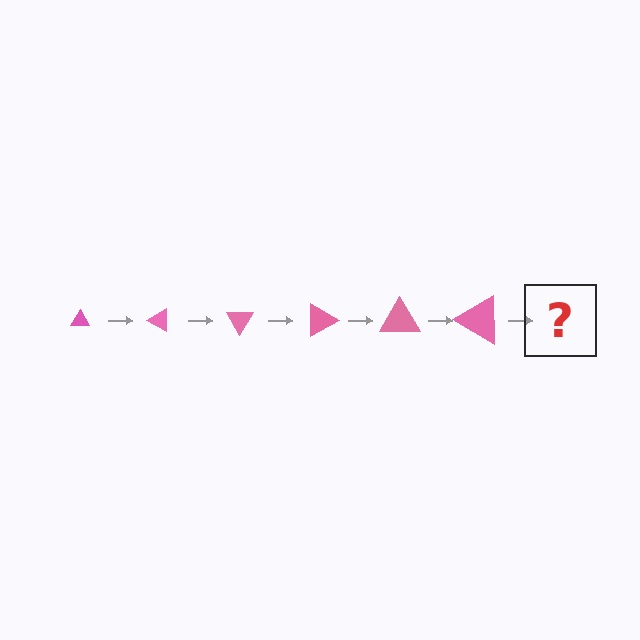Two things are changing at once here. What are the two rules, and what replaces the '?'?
The two rules are that the triangle grows larger each step and it rotates 30 degrees each step. The '?' should be a triangle, larger than the previous one and rotated 180 degrees from the start.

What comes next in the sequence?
The next element should be a triangle, larger than the previous one and rotated 180 degrees from the start.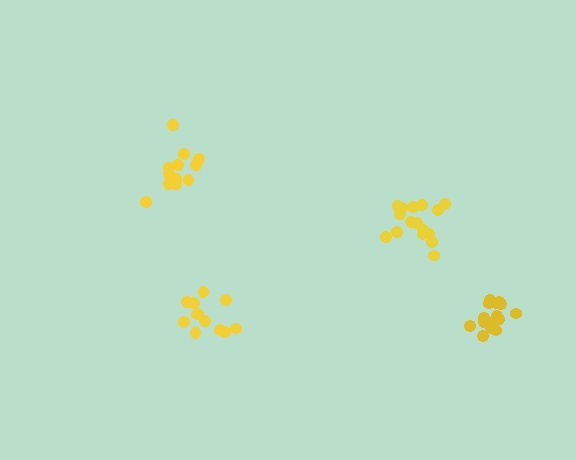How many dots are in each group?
Group 1: 12 dots, Group 2: 16 dots, Group 3: 13 dots, Group 4: 16 dots (57 total).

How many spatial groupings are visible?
There are 4 spatial groupings.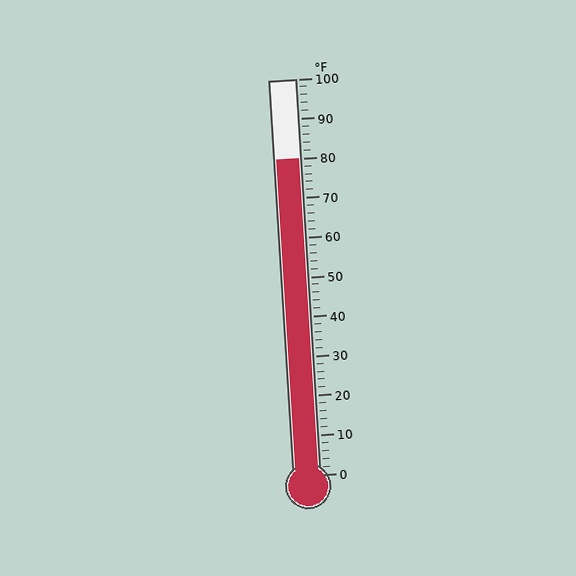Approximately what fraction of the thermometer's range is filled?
The thermometer is filled to approximately 80% of its range.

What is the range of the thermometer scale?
The thermometer scale ranges from 0°F to 100°F.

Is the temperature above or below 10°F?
The temperature is above 10°F.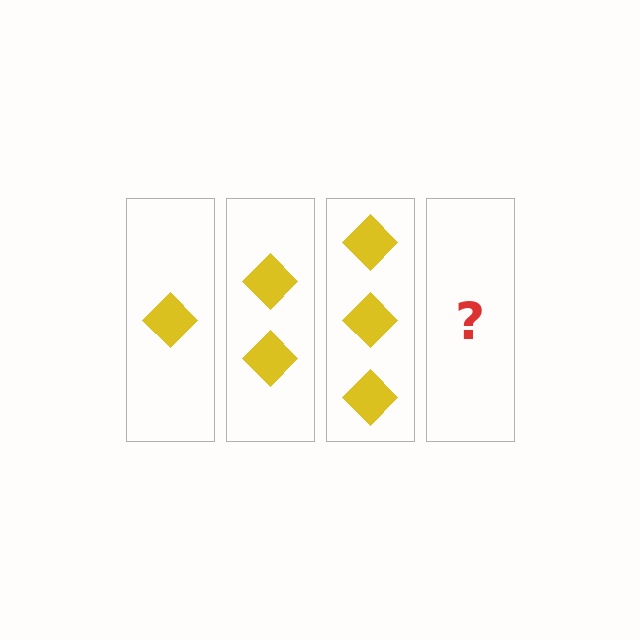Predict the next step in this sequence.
The next step is 4 diamonds.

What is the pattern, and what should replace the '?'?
The pattern is that each step adds one more diamond. The '?' should be 4 diamonds.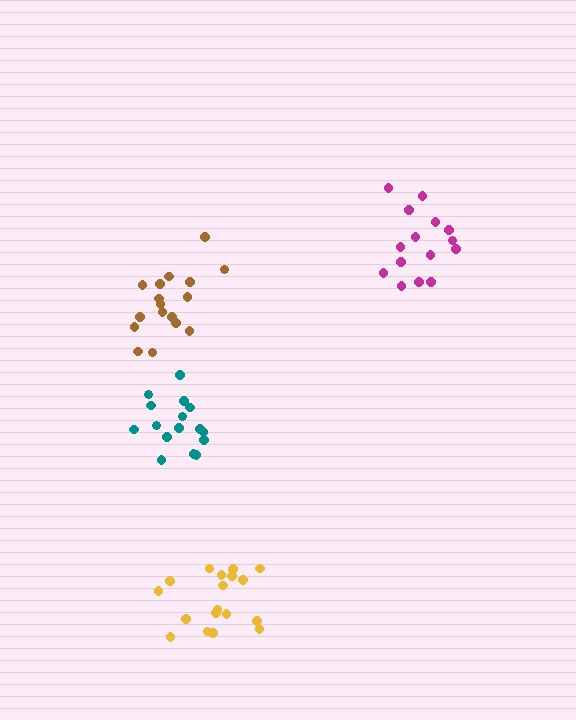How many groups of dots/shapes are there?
There are 4 groups.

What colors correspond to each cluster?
The clusters are colored: magenta, yellow, brown, teal.